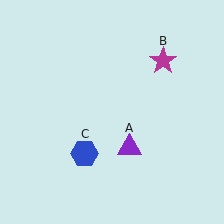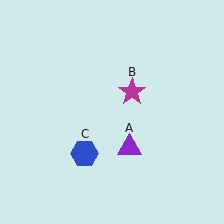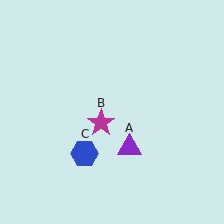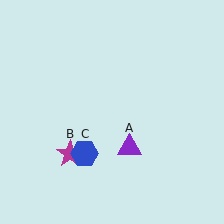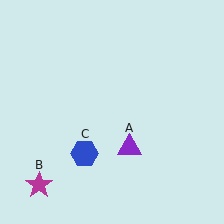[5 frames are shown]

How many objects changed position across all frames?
1 object changed position: magenta star (object B).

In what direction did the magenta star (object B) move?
The magenta star (object B) moved down and to the left.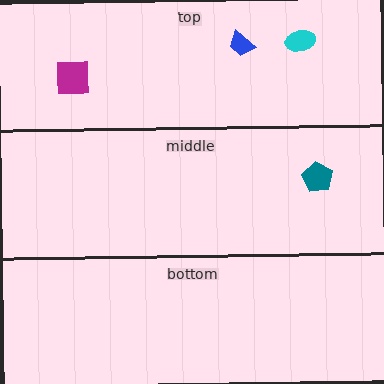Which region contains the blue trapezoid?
The top region.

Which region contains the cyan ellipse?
The top region.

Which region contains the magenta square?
The top region.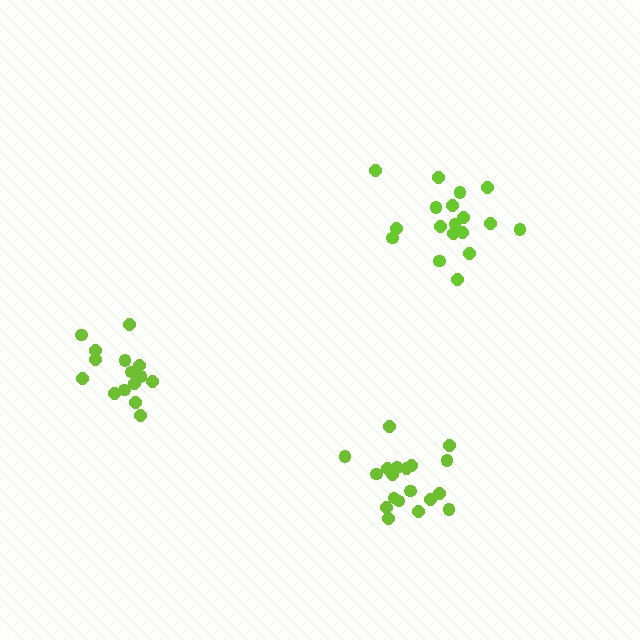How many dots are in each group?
Group 1: 15 dots, Group 2: 19 dots, Group 3: 18 dots (52 total).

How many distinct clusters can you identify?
There are 3 distinct clusters.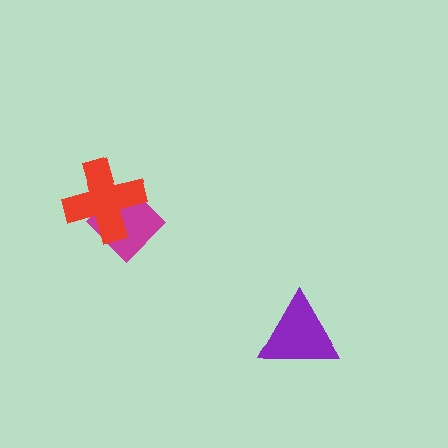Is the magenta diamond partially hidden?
Yes, it is partially covered by another shape.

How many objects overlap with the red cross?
1 object overlaps with the red cross.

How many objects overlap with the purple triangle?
0 objects overlap with the purple triangle.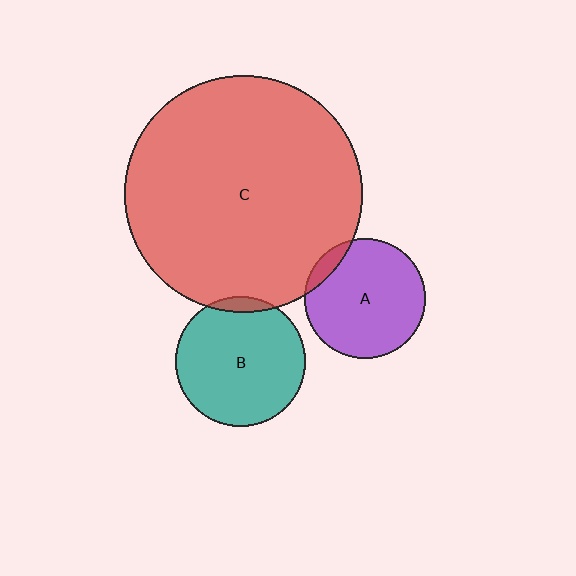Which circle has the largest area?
Circle C (red).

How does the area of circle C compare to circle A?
Approximately 3.9 times.